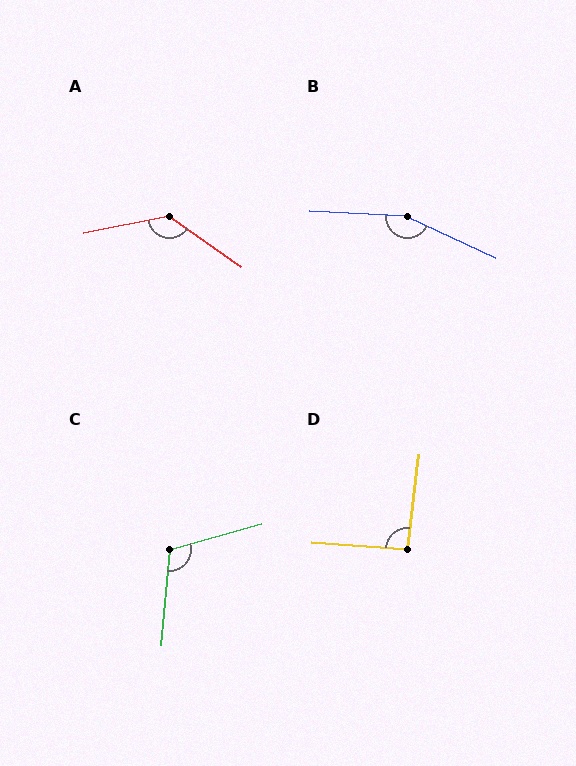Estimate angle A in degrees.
Approximately 133 degrees.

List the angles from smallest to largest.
D (92°), C (111°), A (133°), B (158°).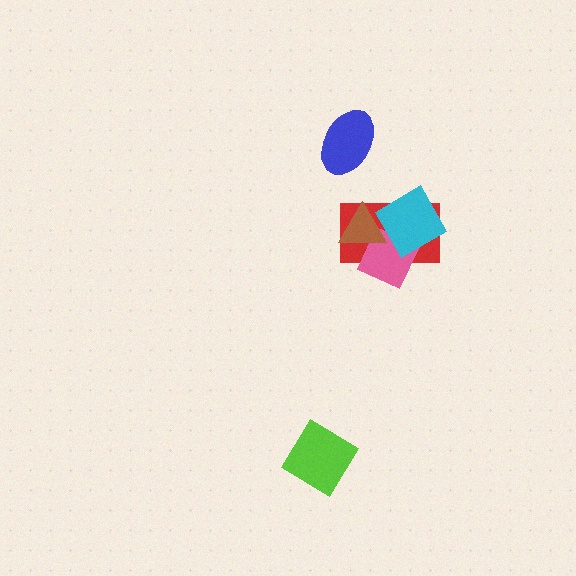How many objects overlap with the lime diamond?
0 objects overlap with the lime diamond.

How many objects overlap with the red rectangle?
3 objects overlap with the red rectangle.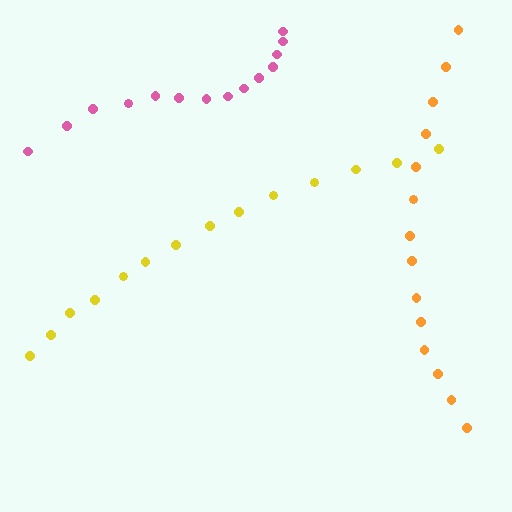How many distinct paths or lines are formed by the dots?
There are 3 distinct paths.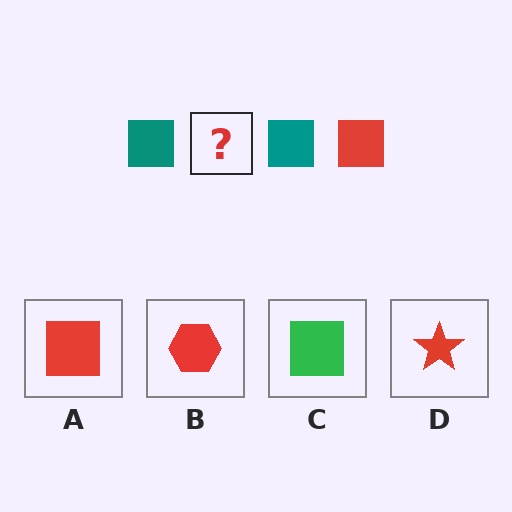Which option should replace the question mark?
Option A.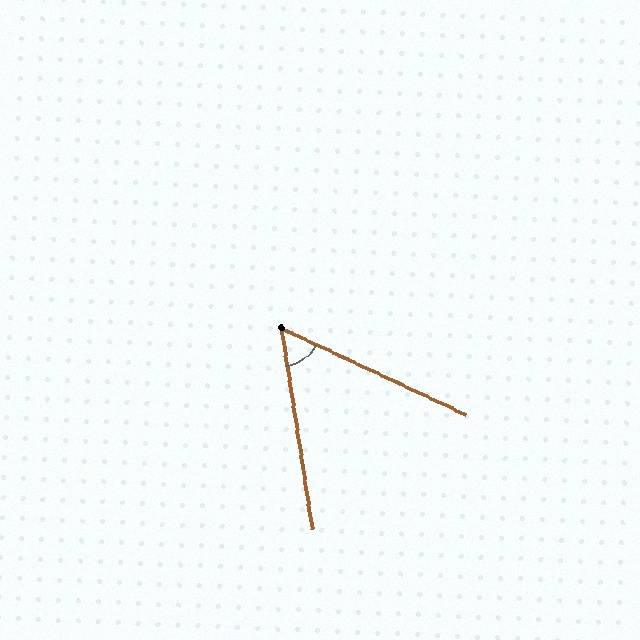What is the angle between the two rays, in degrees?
Approximately 56 degrees.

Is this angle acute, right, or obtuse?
It is acute.